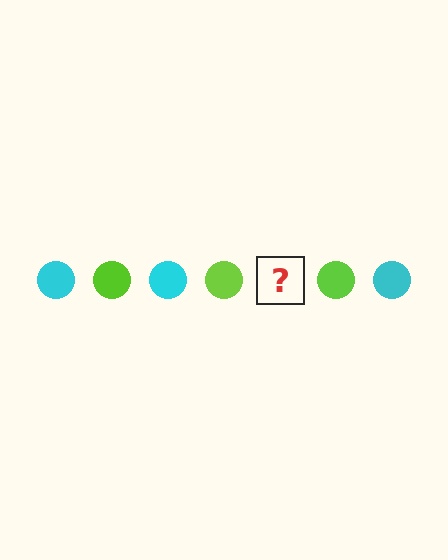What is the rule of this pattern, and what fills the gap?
The rule is that the pattern cycles through cyan, lime circles. The gap should be filled with a cyan circle.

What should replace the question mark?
The question mark should be replaced with a cyan circle.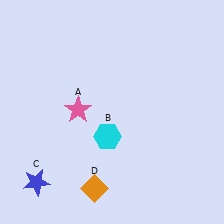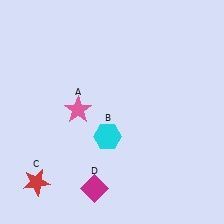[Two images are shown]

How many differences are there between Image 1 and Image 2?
There are 2 differences between the two images.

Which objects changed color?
C changed from blue to red. D changed from orange to magenta.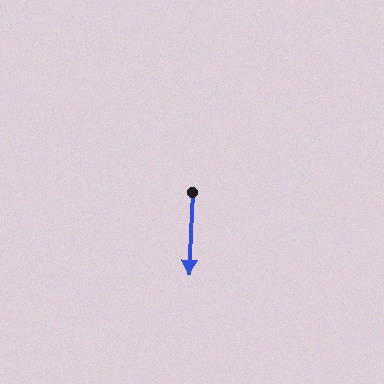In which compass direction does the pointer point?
South.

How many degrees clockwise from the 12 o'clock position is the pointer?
Approximately 182 degrees.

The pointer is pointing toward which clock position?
Roughly 6 o'clock.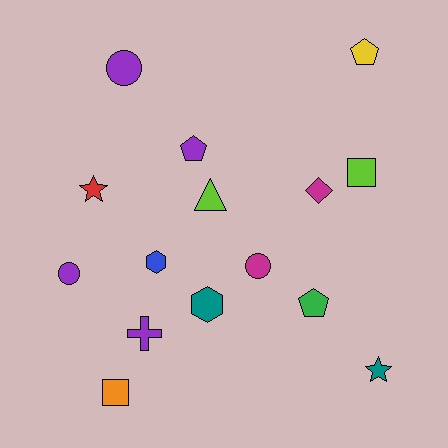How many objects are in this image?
There are 15 objects.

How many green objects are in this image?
There is 1 green object.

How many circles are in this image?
There are 3 circles.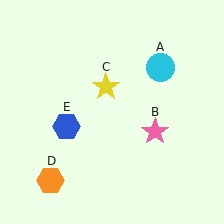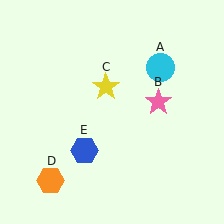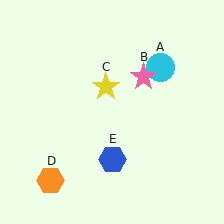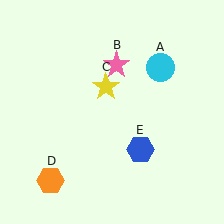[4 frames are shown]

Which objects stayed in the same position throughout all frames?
Cyan circle (object A) and yellow star (object C) and orange hexagon (object D) remained stationary.